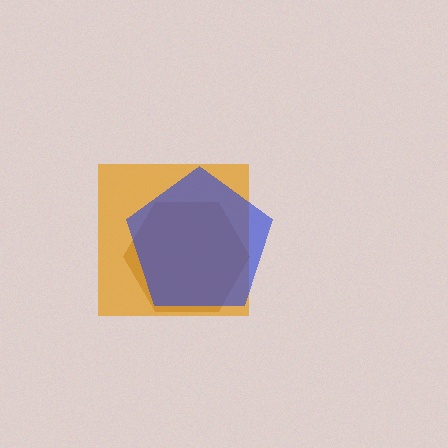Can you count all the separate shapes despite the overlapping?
Yes, there are 3 separate shapes.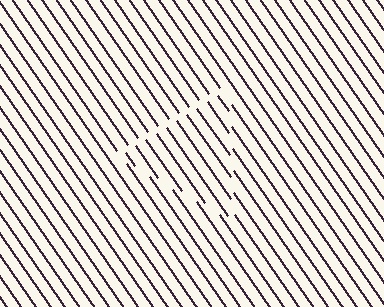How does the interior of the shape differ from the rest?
The interior of the shape contains the same grating, shifted by half a period — the contour is defined by the phase discontinuity where line-ends from the inner and outer gratings abut.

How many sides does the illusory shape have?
3 sides — the line-ends trace a triangle.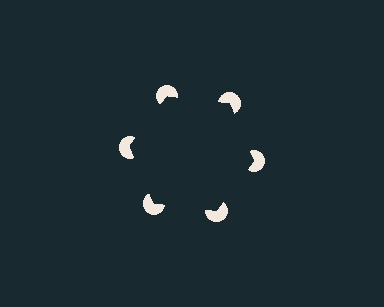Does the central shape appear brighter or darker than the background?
It typically appears slightly darker than the background, even though no actual brightness change is drawn.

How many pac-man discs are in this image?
There are 6 — one at each vertex of the illusory hexagon.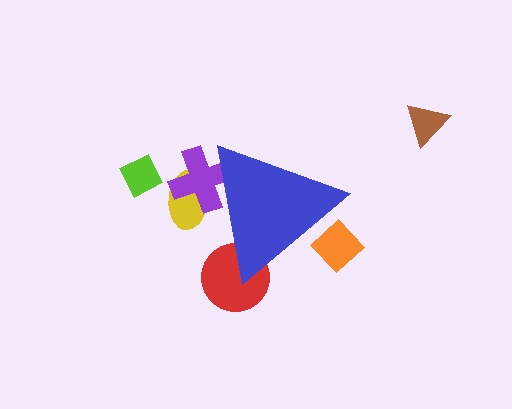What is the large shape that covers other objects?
A blue triangle.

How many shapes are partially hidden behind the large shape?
4 shapes are partially hidden.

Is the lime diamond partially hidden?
No, the lime diamond is fully visible.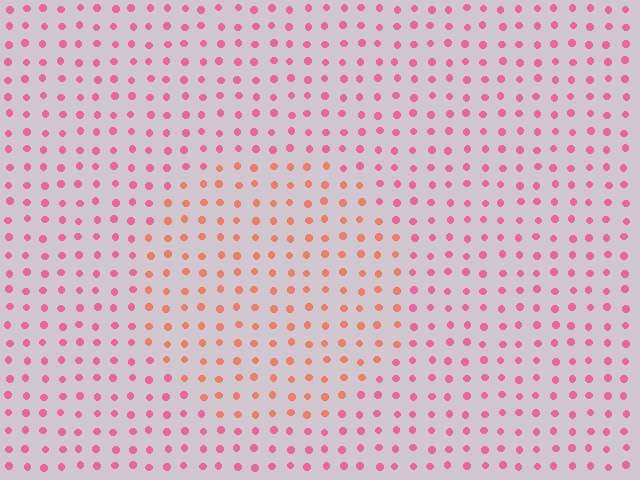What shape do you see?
I see a circle.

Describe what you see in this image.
The image is filled with small pink elements in a uniform arrangement. A circle-shaped region is visible where the elements are tinted to a slightly different hue, forming a subtle color boundary.